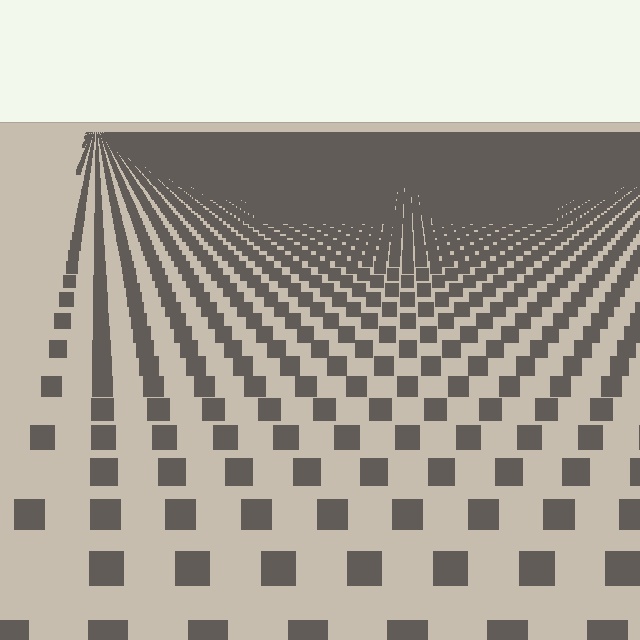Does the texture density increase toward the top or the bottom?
Density increases toward the top.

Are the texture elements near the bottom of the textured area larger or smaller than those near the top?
Larger. Near the bottom, elements are closer to the viewer and appear at a bigger on-screen size.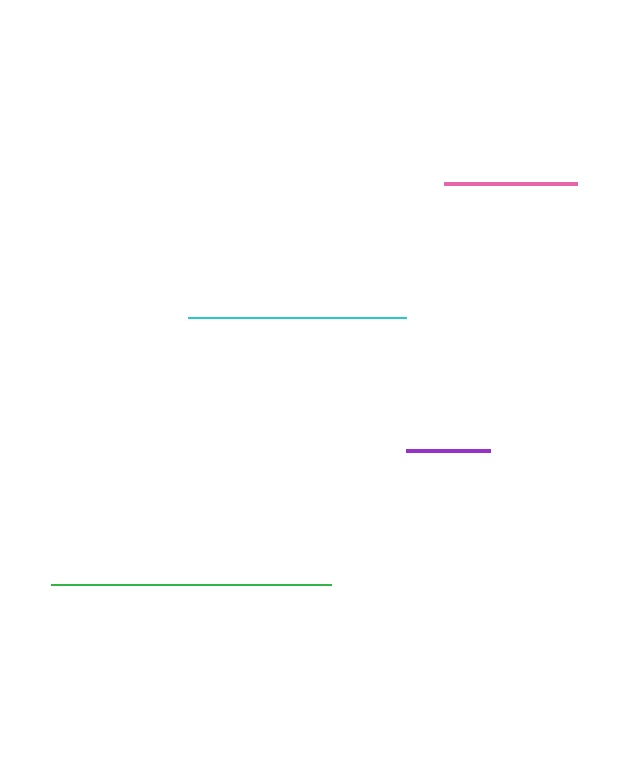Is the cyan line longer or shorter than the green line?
The green line is longer than the cyan line.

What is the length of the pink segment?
The pink segment is approximately 133 pixels long.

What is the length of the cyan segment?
The cyan segment is approximately 218 pixels long.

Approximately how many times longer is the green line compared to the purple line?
The green line is approximately 3.3 times the length of the purple line.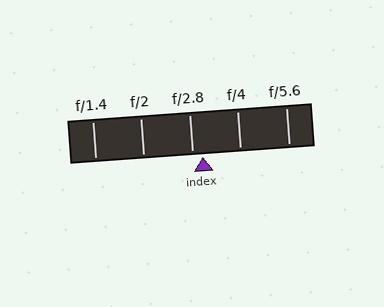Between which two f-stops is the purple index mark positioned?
The index mark is between f/2.8 and f/4.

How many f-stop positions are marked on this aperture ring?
There are 5 f-stop positions marked.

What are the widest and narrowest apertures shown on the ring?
The widest aperture shown is f/1.4 and the narrowest is f/5.6.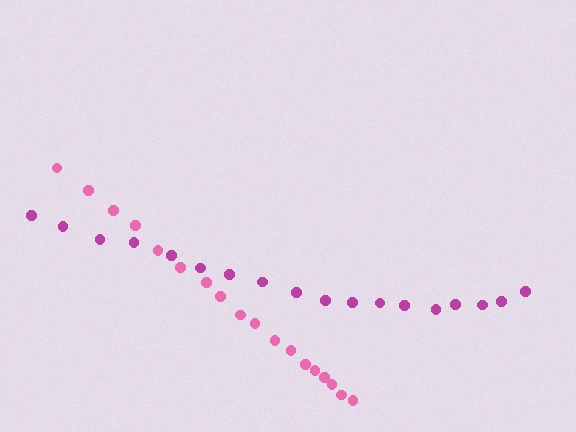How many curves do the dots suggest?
There are 2 distinct paths.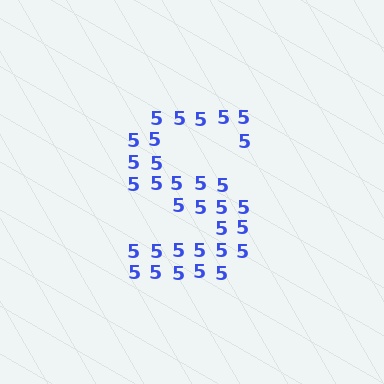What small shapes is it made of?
It is made of small digit 5's.